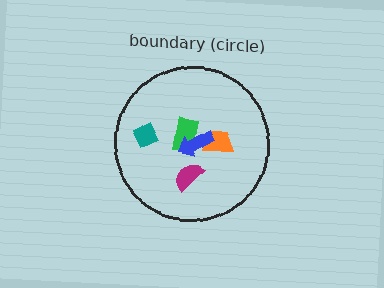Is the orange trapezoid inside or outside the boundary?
Inside.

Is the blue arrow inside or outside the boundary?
Inside.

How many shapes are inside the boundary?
5 inside, 0 outside.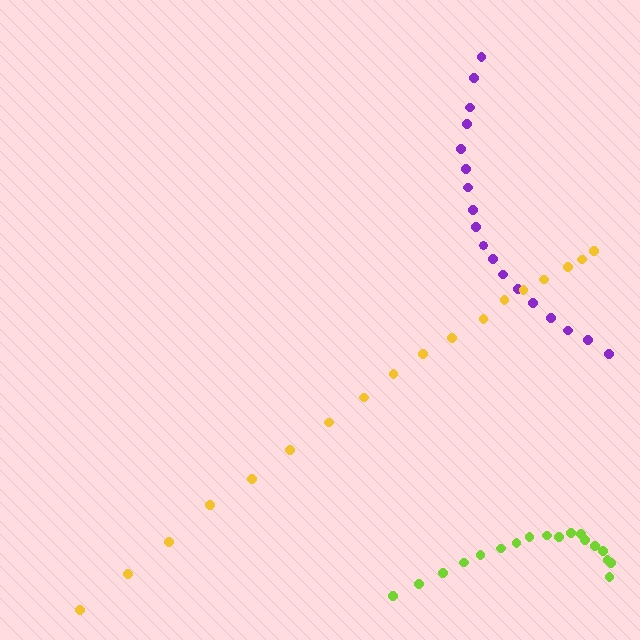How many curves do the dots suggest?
There are 3 distinct paths.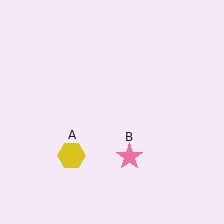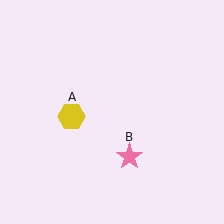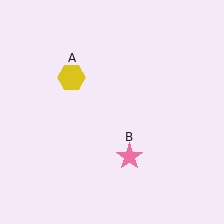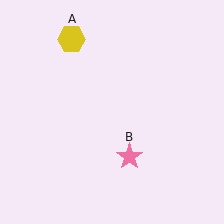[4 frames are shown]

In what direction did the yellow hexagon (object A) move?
The yellow hexagon (object A) moved up.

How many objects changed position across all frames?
1 object changed position: yellow hexagon (object A).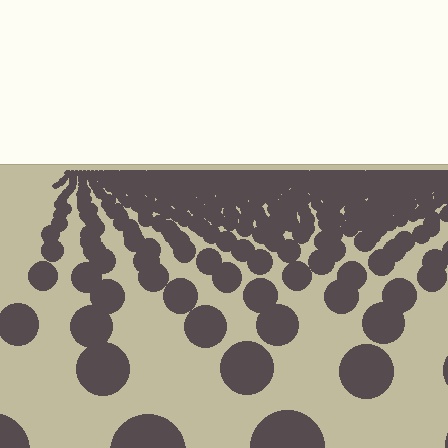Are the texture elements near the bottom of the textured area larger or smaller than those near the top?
Larger. Near the bottom, elements are closer to the viewer and appear at a bigger on-screen size.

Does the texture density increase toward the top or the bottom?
Density increases toward the top.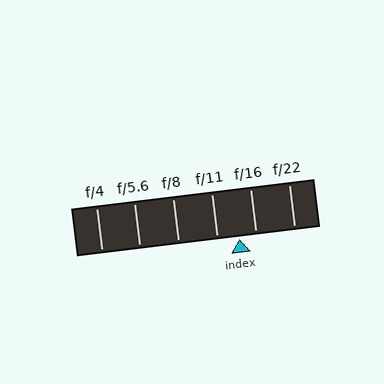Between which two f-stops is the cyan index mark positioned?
The index mark is between f/11 and f/16.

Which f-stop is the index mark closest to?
The index mark is closest to f/16.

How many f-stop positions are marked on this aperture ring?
There are 6 f-stop positions marked.